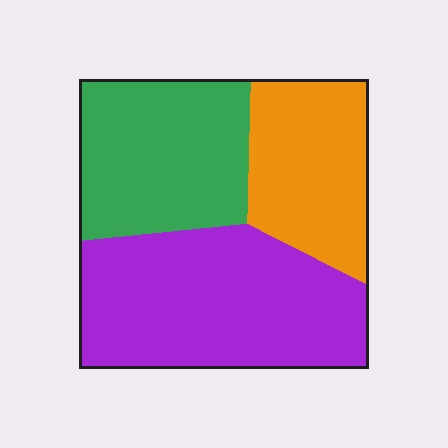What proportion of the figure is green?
Green takes up about one third (1/3) of the figure.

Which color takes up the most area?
Purple, at roughly 45%.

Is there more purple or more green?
Purple.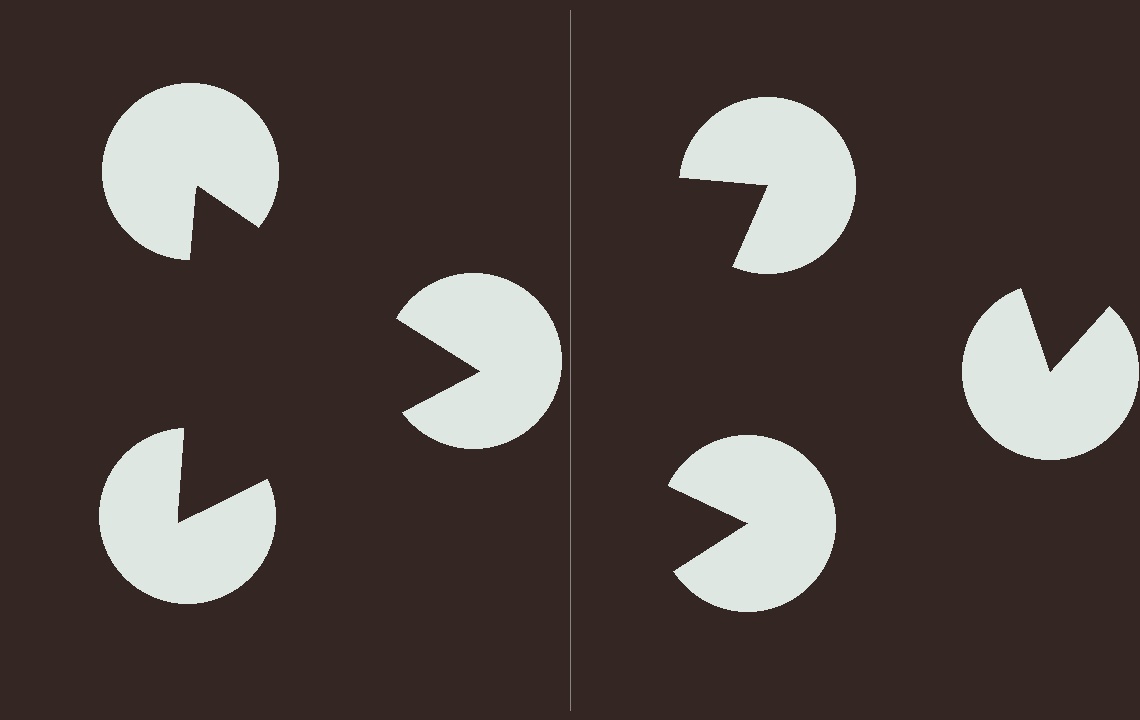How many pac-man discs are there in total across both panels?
6 — 3 on each side.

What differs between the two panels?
The pac-man discs are positioned identically on both sides; only the wedge orientations differ. On the left they align to a triangle; on the right they are misaligned.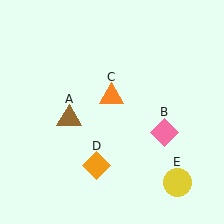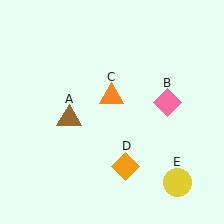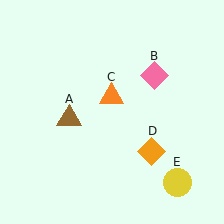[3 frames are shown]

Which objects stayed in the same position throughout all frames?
Brown triangle (object A) and orange triangle (object C) and yellow circle (object E) remained stationary.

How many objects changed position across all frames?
2 objects changed position: pink diamond (object B), orange diamond (object D).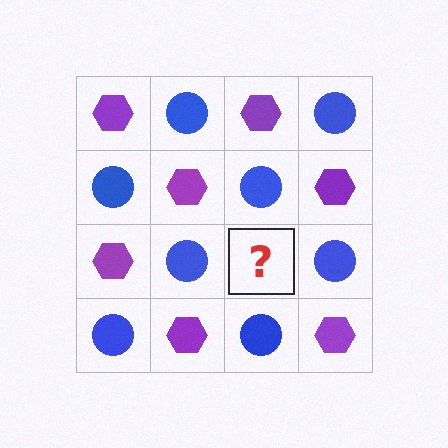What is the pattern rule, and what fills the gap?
The rule is that it alternates purple hexagon and blue circle in a checkerboard pattern. The gap should be filled with a purple hexagon.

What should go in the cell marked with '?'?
The missing cell should contain a purple hexagon.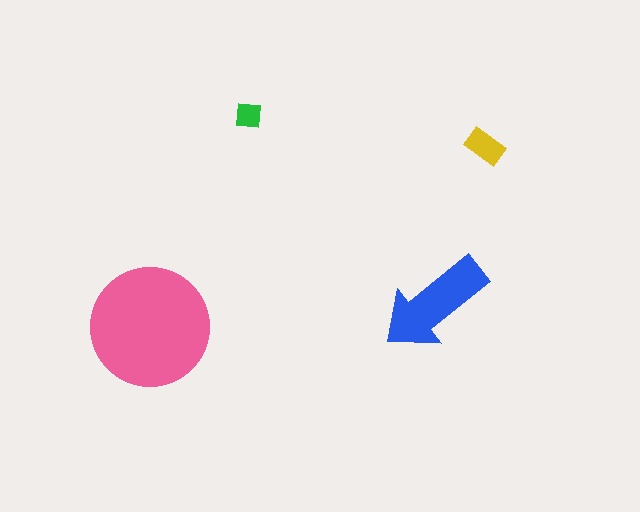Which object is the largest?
The pink circle.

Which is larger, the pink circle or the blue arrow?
The pink circle.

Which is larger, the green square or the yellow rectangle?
The yellow rectangle.